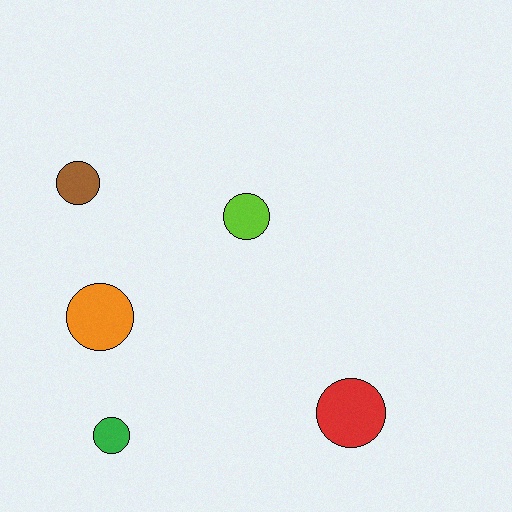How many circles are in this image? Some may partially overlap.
There are 5 circles.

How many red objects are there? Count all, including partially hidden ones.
There is 1 red object.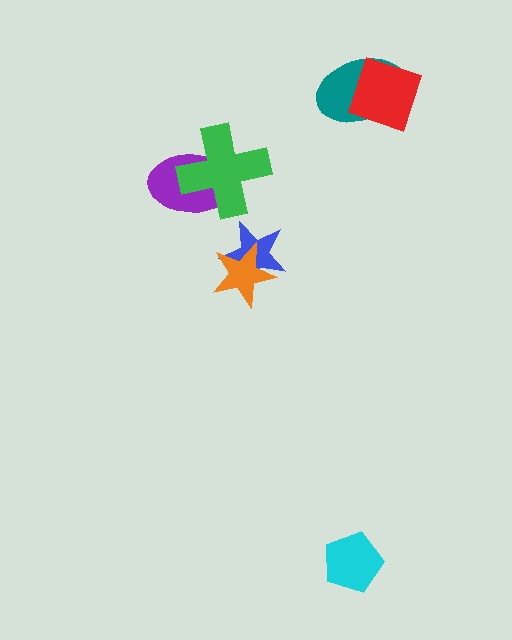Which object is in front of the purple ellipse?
The green cross is in front of the purple ellipse.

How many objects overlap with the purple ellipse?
1 object overlaps with the purple ellipse.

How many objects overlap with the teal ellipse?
1 object overlaps with the teal ellipse.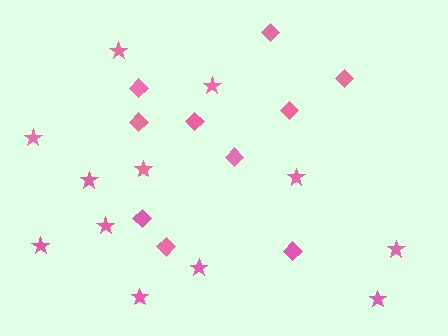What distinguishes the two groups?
There are 2 groups: one group of stars (12) and one group of diamonds (10).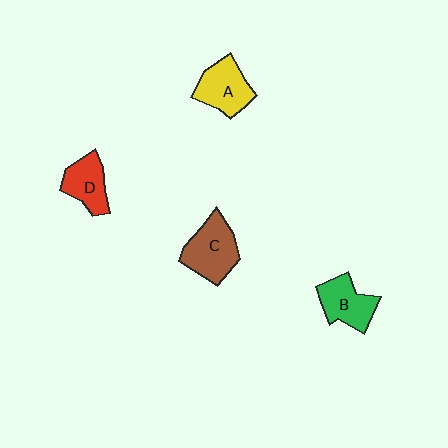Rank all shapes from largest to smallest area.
From largest to smallest: C (brown), A (yellow), B (green), D (red).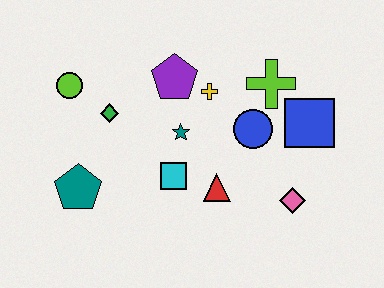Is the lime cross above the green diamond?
Yes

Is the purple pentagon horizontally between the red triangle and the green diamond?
Yes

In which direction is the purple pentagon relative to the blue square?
The purple pentagon is to the left of the blue square.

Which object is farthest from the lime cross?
The teal pentagon is farthest from the lime cross.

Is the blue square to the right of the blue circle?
Yes